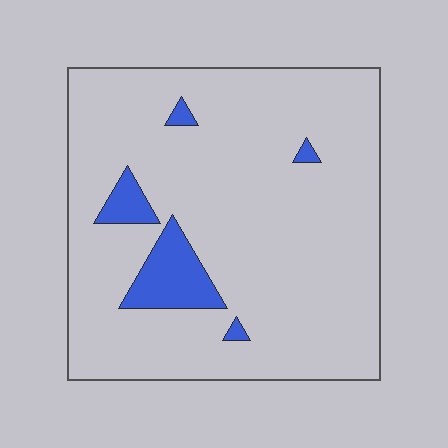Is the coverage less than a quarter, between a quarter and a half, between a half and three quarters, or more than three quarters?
Less than a quarter.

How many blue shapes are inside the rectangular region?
5.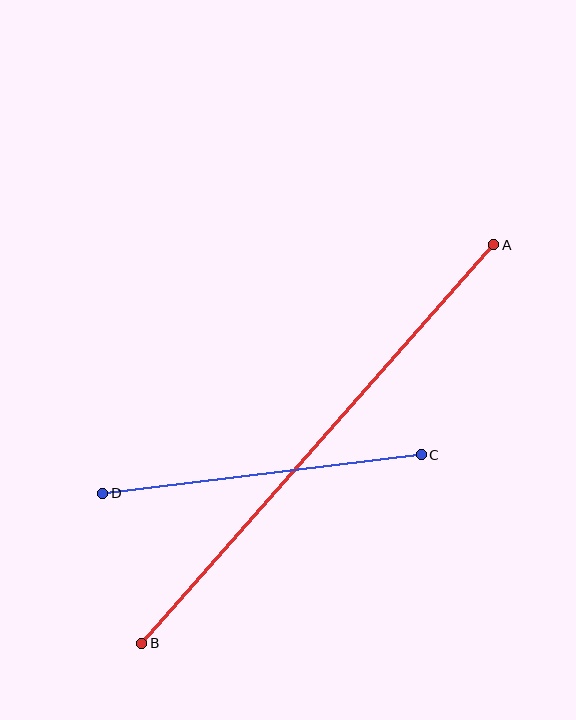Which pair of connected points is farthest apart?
Points A and B are farthest apart.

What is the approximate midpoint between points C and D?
The midpoint is at approximately (262, 474) pixels.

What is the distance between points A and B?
The distance is approximately 531 pixels.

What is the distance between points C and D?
The distance is approximately 321 pixels.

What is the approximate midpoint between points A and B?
The midpoint is at approximately (318, 444) pixels.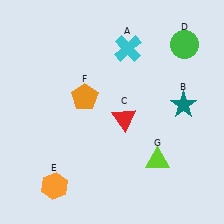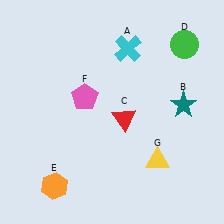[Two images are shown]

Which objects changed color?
F changed from orange to pink. G changed from lime to yellow.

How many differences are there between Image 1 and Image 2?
There are 2 differences between the two images.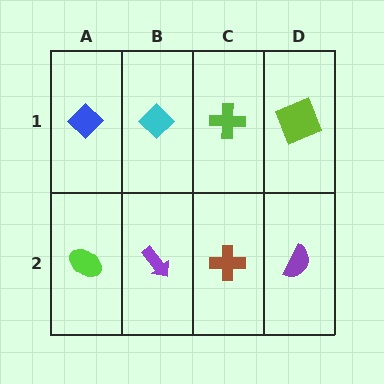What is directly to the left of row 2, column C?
A purple arrow.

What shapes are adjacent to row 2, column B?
A cyan diamond (row 1, column B), a lime ellipse (row 2, column A), a brown cross (row 2, column C).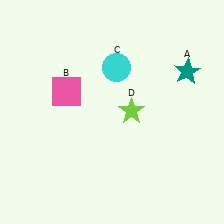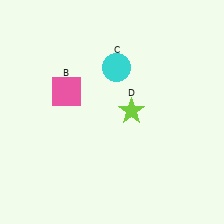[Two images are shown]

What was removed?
The teal star (A) was removed in Image 2.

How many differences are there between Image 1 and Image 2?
There is 1 difference between the two images.